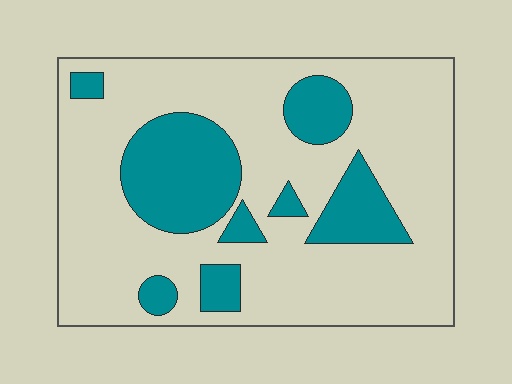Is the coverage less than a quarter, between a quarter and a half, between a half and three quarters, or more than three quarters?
Between a quarter and a half.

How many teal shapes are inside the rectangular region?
8.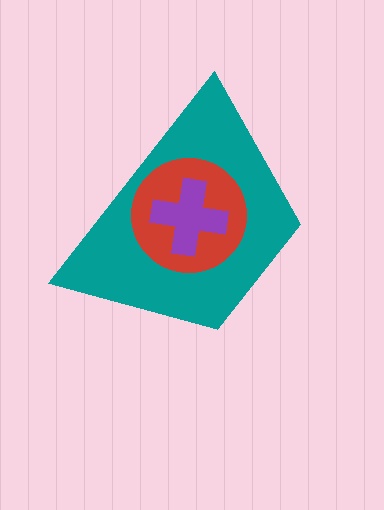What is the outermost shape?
The teal trapezoid.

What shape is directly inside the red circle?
The purple cross.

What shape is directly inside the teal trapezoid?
The red circle.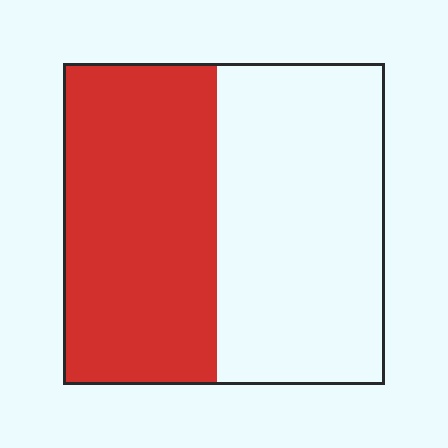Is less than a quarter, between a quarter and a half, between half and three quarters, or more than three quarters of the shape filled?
Between a quarter and a half.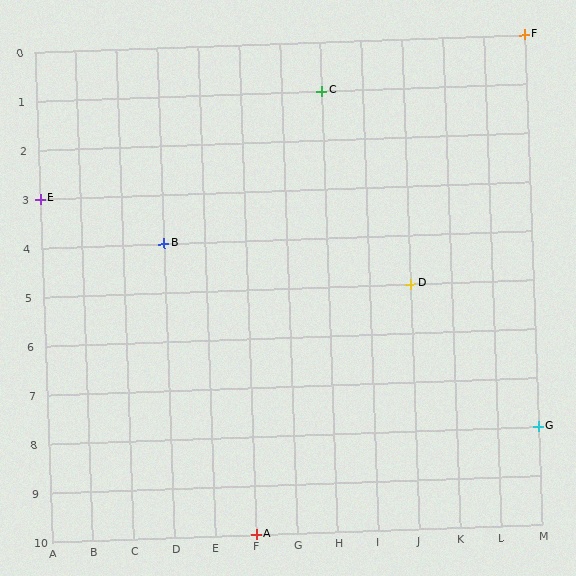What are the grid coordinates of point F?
Point F is at grid coordinates (M, 0).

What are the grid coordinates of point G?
Point G is at grid coordinates (M, 8).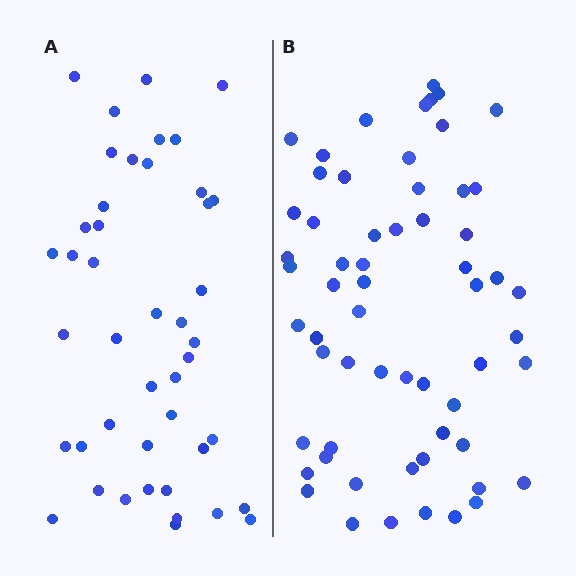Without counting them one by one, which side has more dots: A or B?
Region B (the right region) has more dots.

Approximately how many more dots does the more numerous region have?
Region B has approximately 15 more dots than region A.